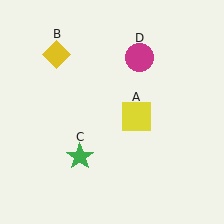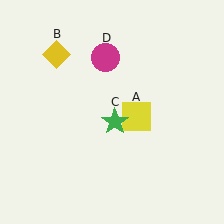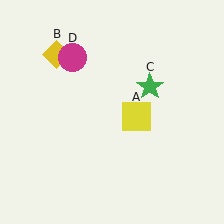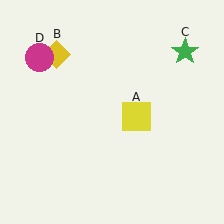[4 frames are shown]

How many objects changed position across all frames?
2 objects changed position: green star (object C), magenta circle (object D).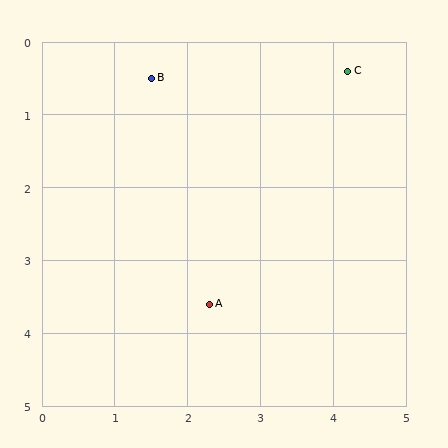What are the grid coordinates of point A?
Point A is at approximately (2.3, 3.6).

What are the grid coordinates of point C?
Point C is at approximately (4.2, 0.4).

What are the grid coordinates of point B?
Point B is at approximately (1.5, 0.5).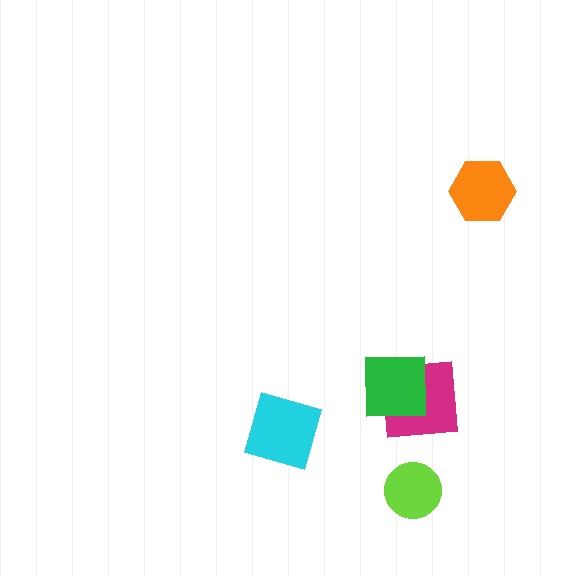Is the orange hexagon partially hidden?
No, no other shape covers it.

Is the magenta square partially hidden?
Yes, it is partially covered by another shape.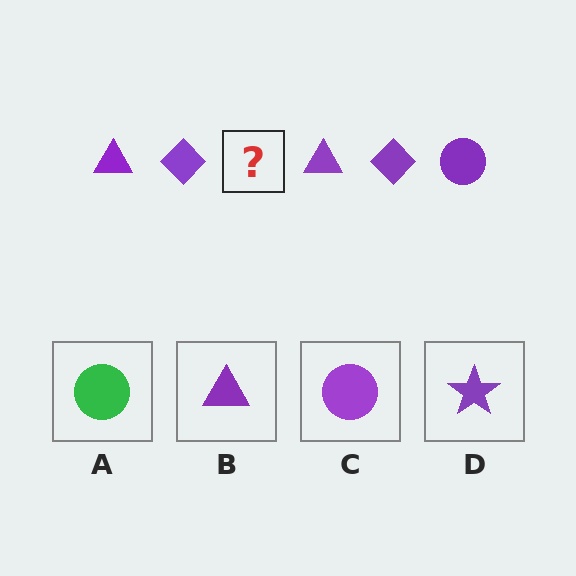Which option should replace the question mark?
Option C.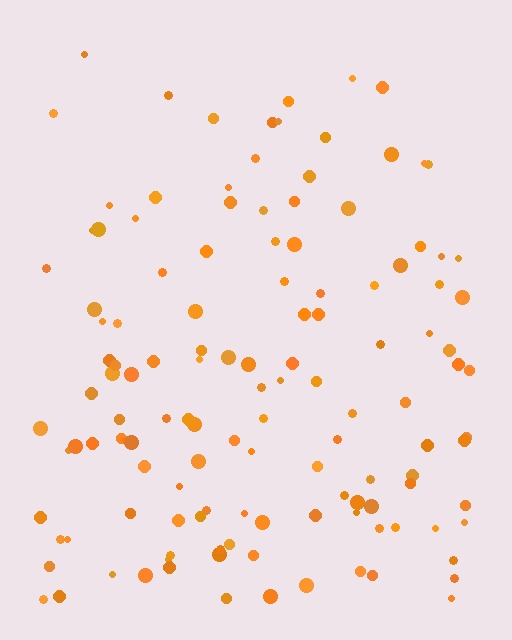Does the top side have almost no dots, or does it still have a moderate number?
Still a moderate number, just noticeably fewer than the bottom.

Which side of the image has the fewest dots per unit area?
The top.